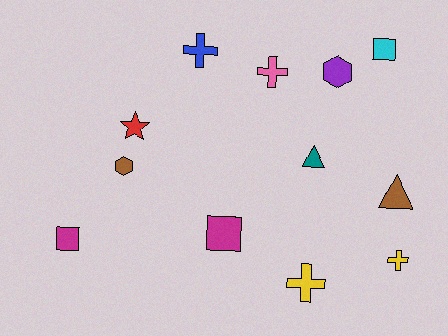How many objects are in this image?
There are 12 objects.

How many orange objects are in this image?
There are no orange objects.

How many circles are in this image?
There are no circles.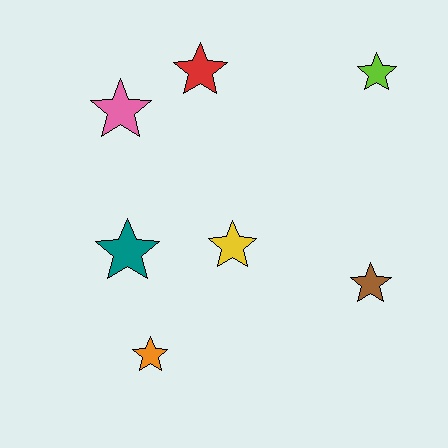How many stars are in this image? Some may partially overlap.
There are 7 stars.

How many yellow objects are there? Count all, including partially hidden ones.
There is 1 yellow object.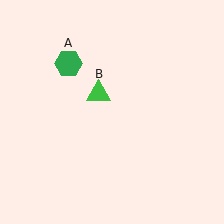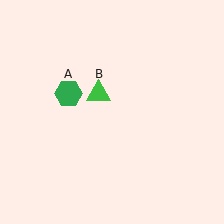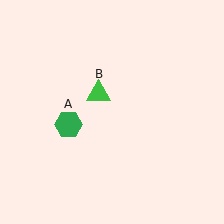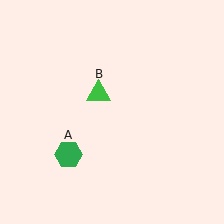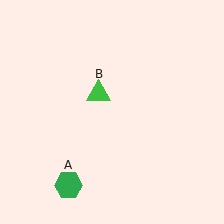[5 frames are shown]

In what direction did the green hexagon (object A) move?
The green hexagon (object A) moved down.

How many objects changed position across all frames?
1 object changed position: green hexagon (object A).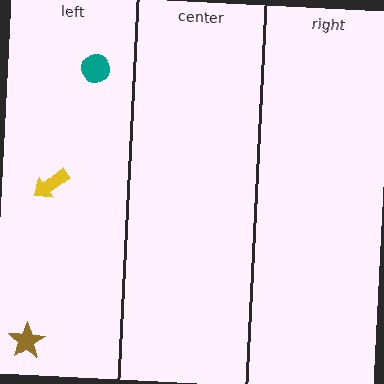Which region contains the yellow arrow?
The left region.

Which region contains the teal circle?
The left region.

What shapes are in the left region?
The brown star, the teal circle, the yellow arrow.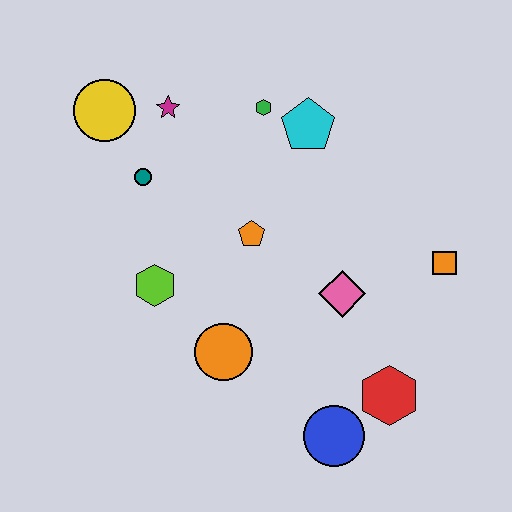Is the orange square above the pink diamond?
Yes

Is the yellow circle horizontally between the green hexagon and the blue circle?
No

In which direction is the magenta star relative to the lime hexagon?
The magenta star is above the lime hexagon.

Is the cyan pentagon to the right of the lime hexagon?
Yes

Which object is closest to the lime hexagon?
The orange circle is closest to the lime hexagon.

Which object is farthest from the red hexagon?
The yellow circle is farthest from the red hexagon.